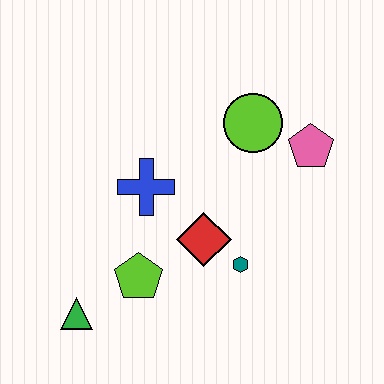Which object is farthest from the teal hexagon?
The green triangle is farthest from the teal hexagon.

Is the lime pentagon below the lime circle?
Yes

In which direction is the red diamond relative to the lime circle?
The red diamond is below the lime circle.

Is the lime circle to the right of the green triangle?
Yes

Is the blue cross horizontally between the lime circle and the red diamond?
No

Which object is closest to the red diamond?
The teal hexagon is closest to the red diamond.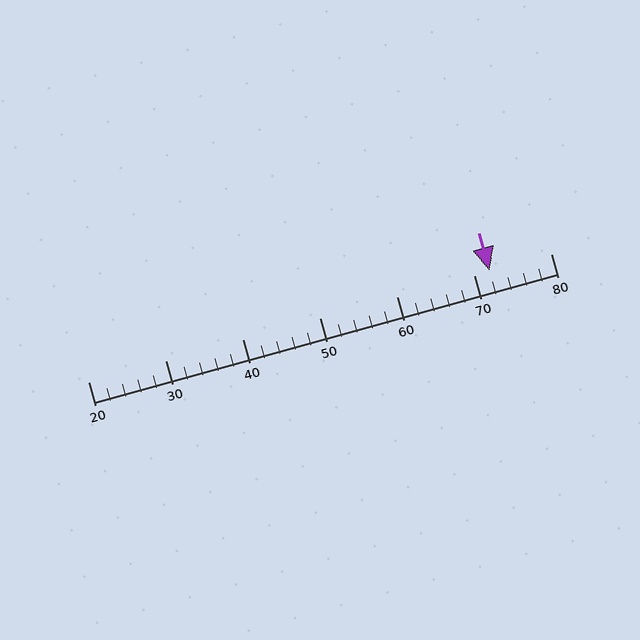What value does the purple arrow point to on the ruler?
The purple arrow points to approximately 72.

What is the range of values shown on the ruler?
The ruler shows values from 20 to 80.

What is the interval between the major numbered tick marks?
The major tick marks are spaced 10 units apart.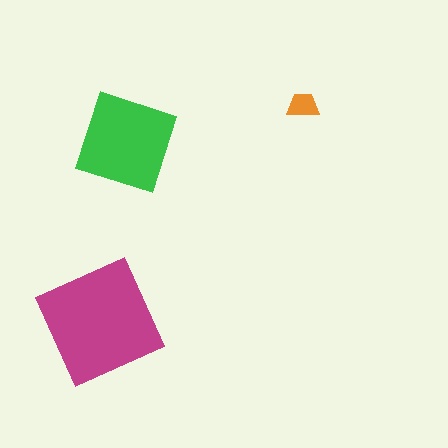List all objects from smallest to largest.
The orange trapezoid, the green diamond, the magenta square.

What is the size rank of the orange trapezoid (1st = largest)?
3rd.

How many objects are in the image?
There are 3 objects in the image.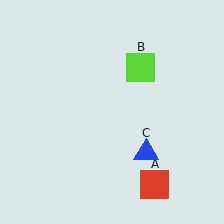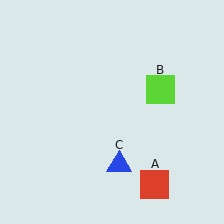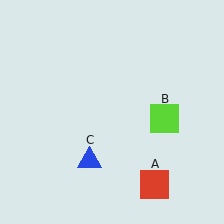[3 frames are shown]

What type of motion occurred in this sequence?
The lime square (object B), blue triangle (object C) rotated clockwise around the center of the scene.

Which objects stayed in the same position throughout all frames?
Red square (object A) remained stationary.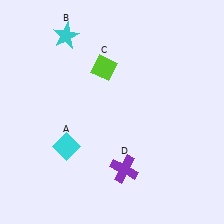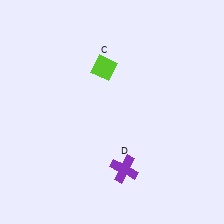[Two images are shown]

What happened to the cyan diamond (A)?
The cyan diamond (A) was removed in Image 2. It was in the bottom-left area of Image 1.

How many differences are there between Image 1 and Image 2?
There are 2 differences between the two images.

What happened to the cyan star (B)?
The cyan star (B) was removed in Image 2. It was in the top-left area of Image 1.